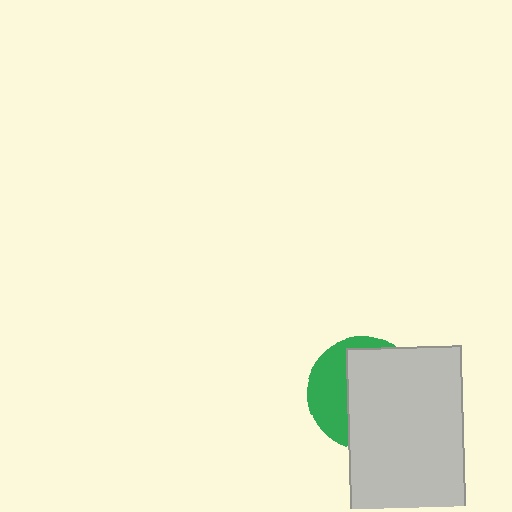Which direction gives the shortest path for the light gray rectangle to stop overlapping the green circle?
Moving right gives the shortest separation.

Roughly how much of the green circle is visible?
A small part of it is visible (roughly 37%).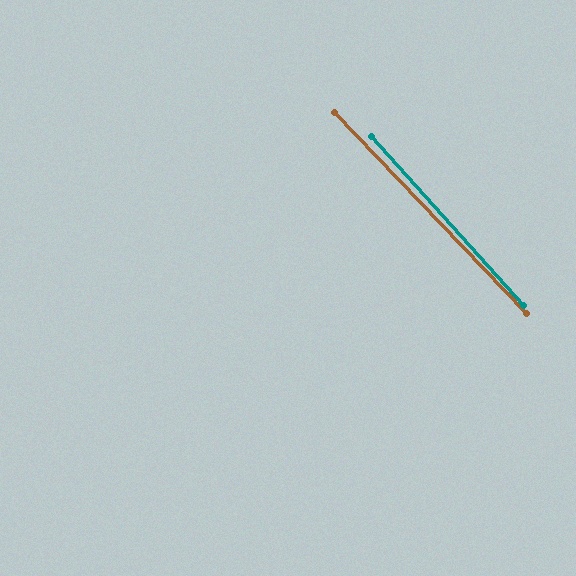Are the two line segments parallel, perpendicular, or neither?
Parallel — their directions differ by only 1.7°.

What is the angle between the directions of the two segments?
Approximately 2 degrees.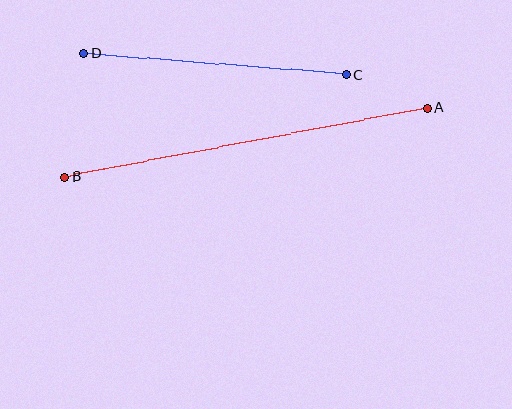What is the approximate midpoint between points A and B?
The midpoint is at approximately (246, 142) pixels.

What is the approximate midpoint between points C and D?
The midpoint is at approximately (215, 64) pixels.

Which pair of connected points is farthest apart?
Points A and B are farthest apart.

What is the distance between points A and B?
The distance is approximately 369 pixels.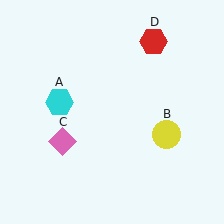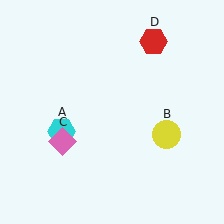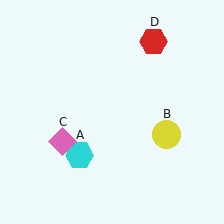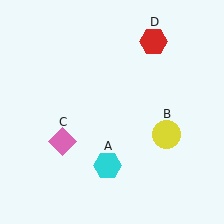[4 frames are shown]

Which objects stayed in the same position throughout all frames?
Yellow circle (object B) and pink diamond (object C) and red hexagon (object D) remained stationary.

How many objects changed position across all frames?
1 object changed position: cyan hexagon (object A).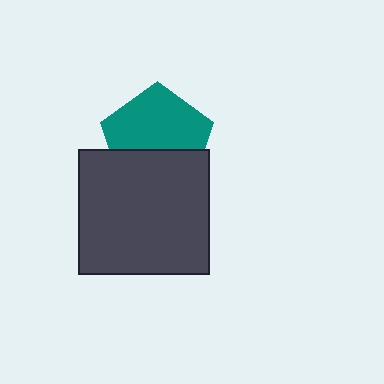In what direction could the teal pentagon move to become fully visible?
The teal pentagon could move up. That would shift it out from behind the dark gray rectangle entirely.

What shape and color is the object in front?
The object in front is a dark gray rectangle.